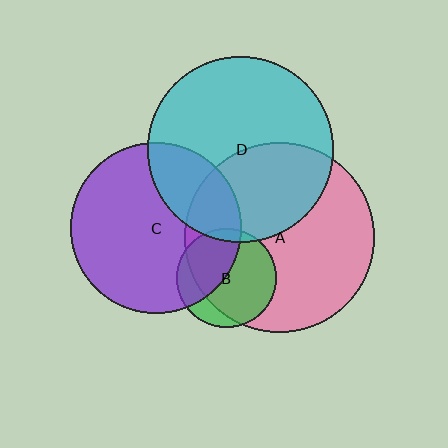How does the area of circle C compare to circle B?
Approximately 2.9 times.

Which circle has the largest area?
Circle A (pink).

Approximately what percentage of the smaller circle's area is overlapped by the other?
Approximately 45%.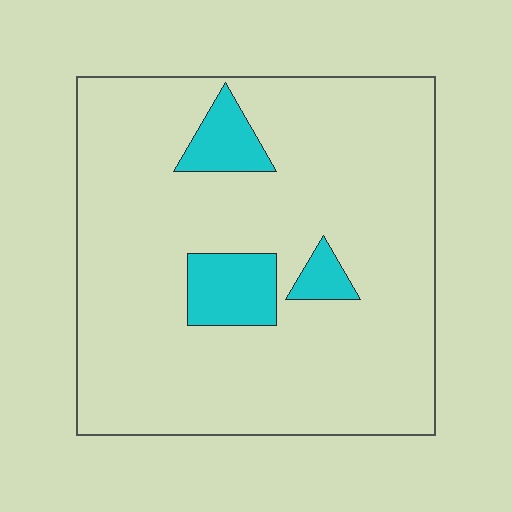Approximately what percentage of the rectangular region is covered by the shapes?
Approximately 10%.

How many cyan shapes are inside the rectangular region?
3.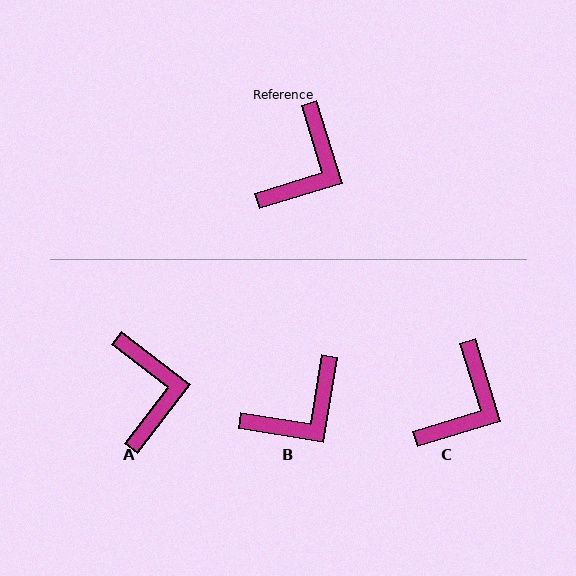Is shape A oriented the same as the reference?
No, it is off by about 35 degrees.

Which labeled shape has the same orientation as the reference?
C.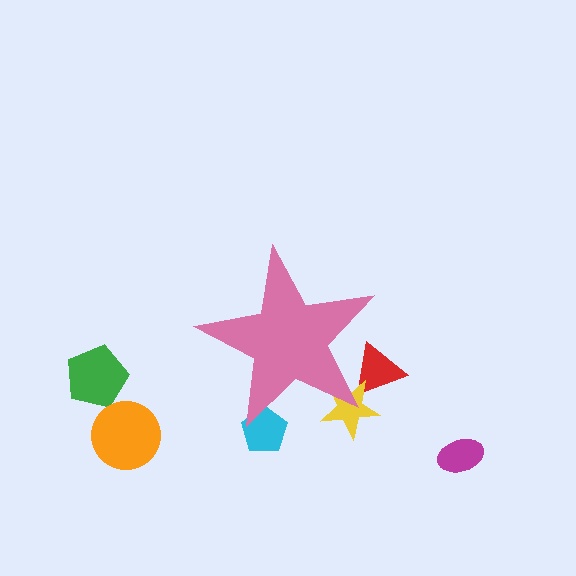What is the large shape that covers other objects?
A pink star.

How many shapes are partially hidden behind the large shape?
3 shapes are partially hidden.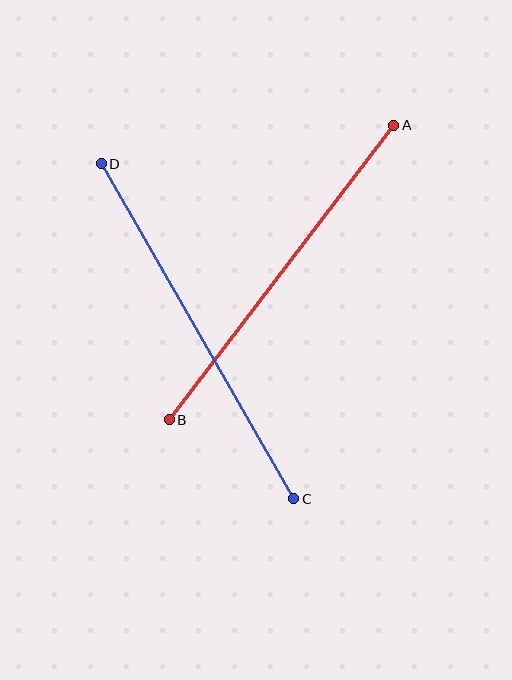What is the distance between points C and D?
The distance is approximately 386 pixels.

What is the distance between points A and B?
The distance is approximately 370 pixels.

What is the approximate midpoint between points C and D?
The midpoint is at approximately (197, 331) pixels.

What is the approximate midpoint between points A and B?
The midpoint is at approximately (282, 273) pixels.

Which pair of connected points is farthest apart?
Points C and D are farthest apart.